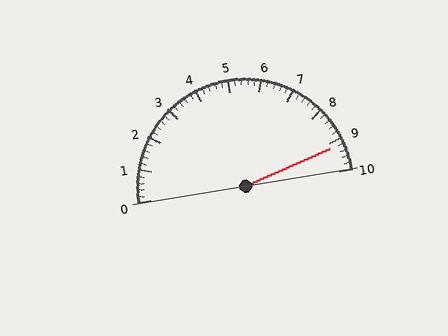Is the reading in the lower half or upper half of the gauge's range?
The reading is in the upper half of the range (0 to 10).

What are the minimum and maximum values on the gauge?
The gauge ranges from 0 to 10.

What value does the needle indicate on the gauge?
The needle indicates approximately 9.2.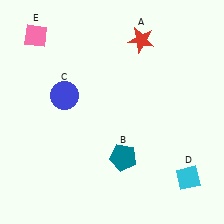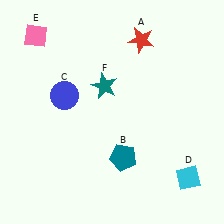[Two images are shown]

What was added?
A teal star (F) was added in Image 2.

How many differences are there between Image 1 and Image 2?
There is 1 difference between the two images.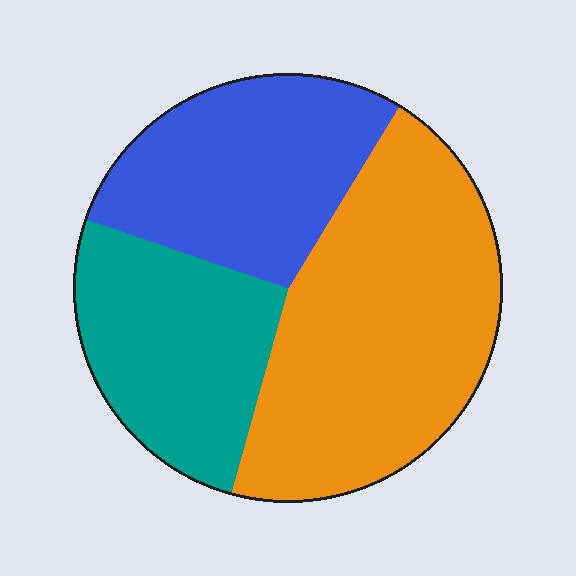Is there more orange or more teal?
Orange.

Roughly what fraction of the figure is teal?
Teal takes up between a quarter and a half of the figure.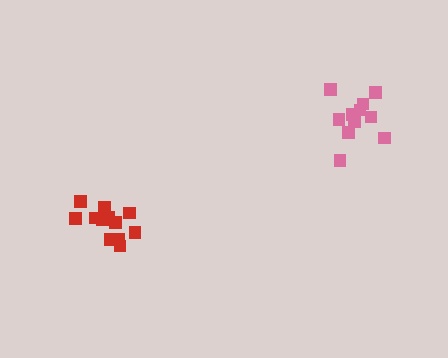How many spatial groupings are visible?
There are 2 spatial groupings.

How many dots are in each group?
Group 1: 12 dots, Group 2: 11 dots (23 total).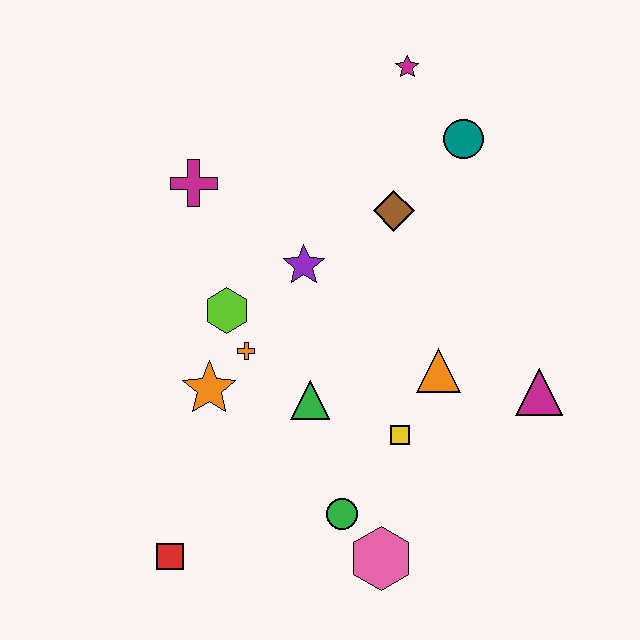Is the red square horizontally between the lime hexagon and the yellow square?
No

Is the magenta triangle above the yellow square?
Yes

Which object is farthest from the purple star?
The red square is farthest from the purple star.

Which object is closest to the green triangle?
The orange cross is closest to the green triangle.